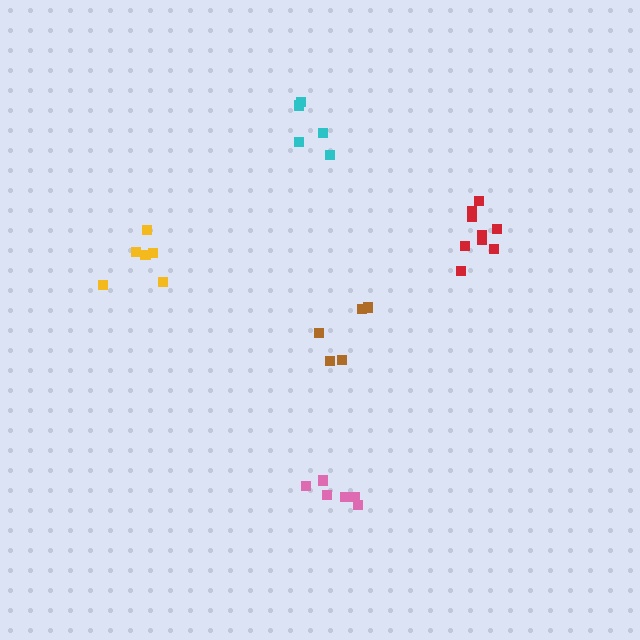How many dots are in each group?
Group 1: 9 dots, Group 2: 5 dots, Group 3: 6 dots, Group 4: 6 dots, Group 5: 5 dots (31 total).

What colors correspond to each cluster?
The clusters are colored: red, cyan, pink, yellow, brown.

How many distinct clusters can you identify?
There are 5 distinct clusters.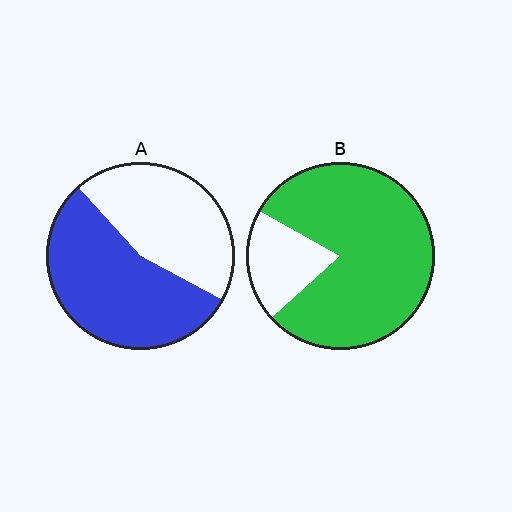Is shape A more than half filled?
Yes.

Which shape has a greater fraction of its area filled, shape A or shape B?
Shape B.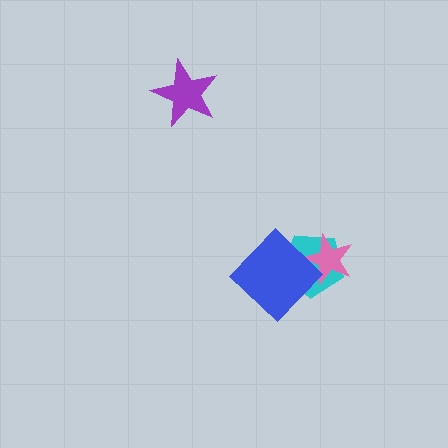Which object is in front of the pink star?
The blue diamond is in front of the pink star.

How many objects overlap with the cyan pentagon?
2 objects overlap with the cyan pentagon.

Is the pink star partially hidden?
Yes, it is partially covered by another shape.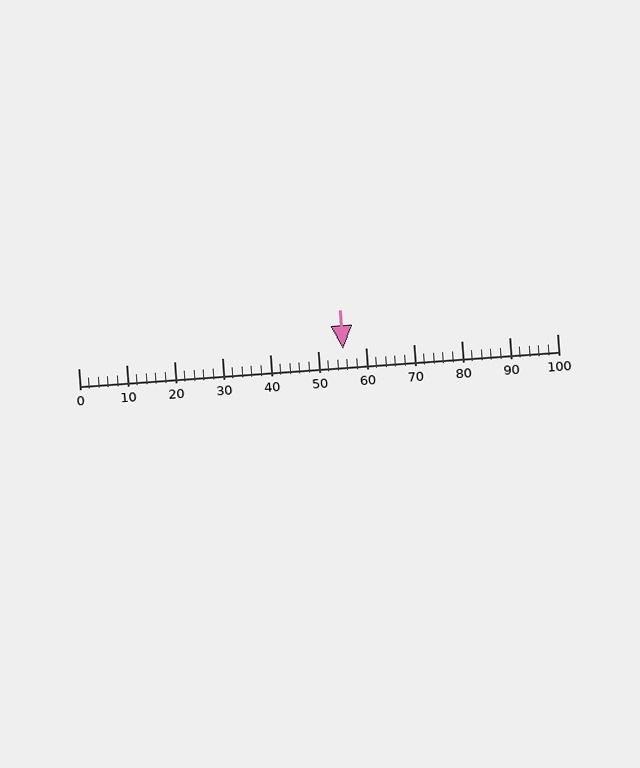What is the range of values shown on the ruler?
The ruler shows values from 0 to 100.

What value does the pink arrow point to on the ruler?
The pink arrow points to approximately 55.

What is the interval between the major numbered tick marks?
The major tick marks are spaced 10 units apart.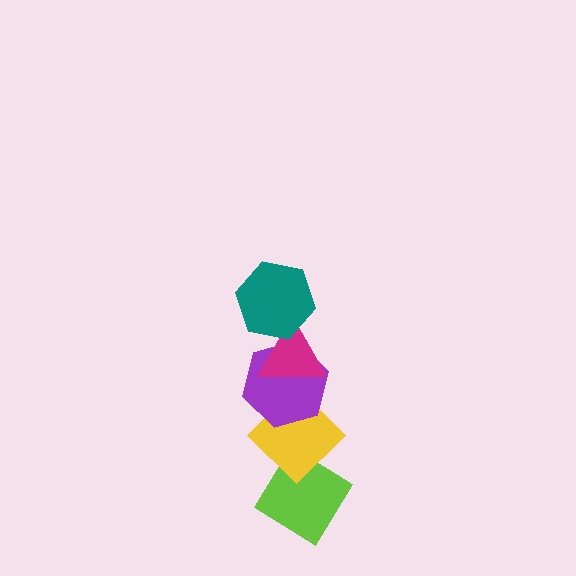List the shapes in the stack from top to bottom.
From top to bottom: the teal hexagon, the magenta triangle, the purple hexagon, the yellow diamond, the lime diamond.